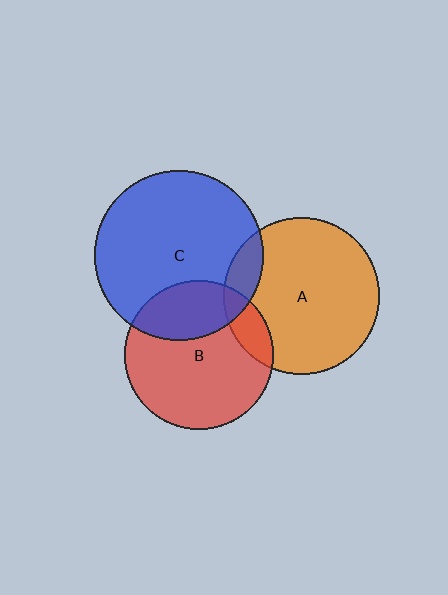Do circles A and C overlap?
Yes.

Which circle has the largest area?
Circle C (blue).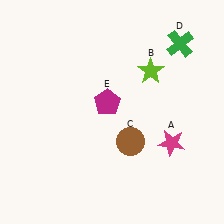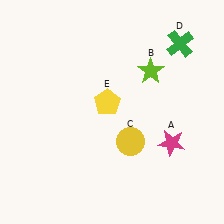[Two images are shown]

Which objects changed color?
C changed from brown to yellow. E changed from magenta to yellow.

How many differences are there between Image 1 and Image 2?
There are 2 differences between the two images.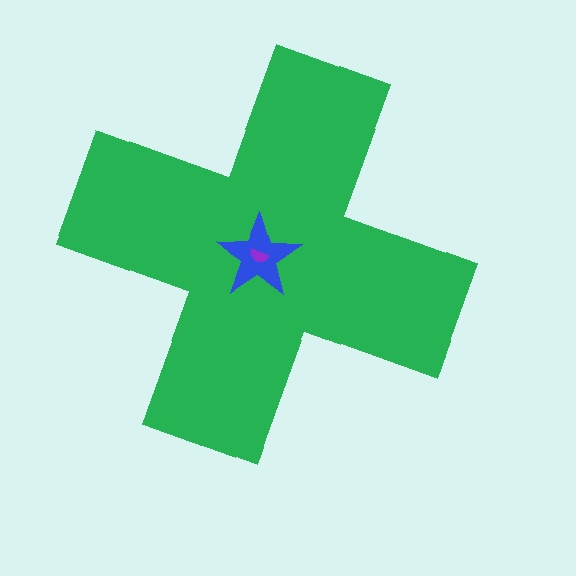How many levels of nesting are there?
3.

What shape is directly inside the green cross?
The blue star.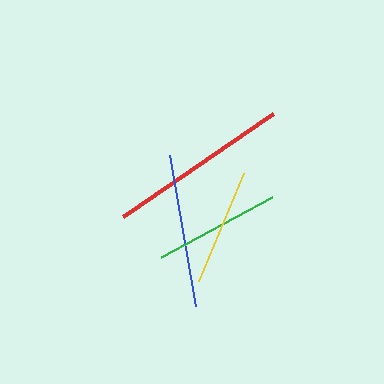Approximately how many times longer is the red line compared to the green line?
The red line is approximately 1.4 times the length of the green line.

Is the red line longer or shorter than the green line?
The red line is longer than the green line.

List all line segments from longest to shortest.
From longest to shortest: red, blue, green, yellow.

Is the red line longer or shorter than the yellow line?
The red line is longer than the yellow line.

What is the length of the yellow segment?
The yellow segment is approximately 117 pixels long.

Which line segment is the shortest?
The yellow line is the shortest at approximately 117 pixels.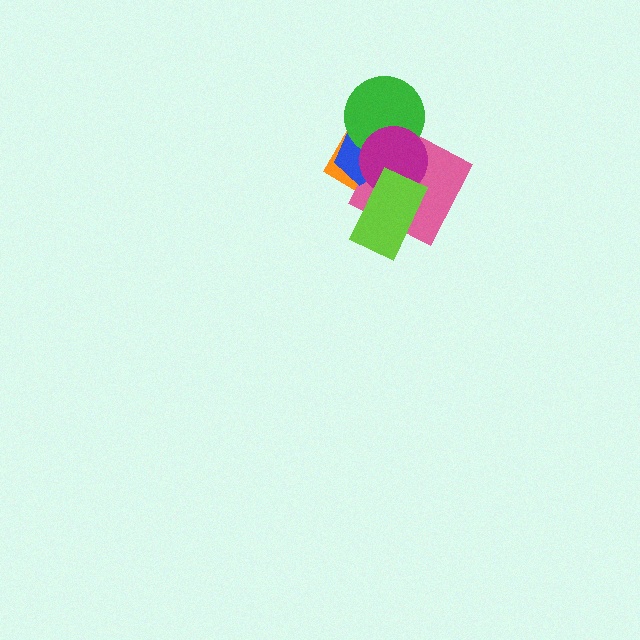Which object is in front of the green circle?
The magenta circle is in front of the green circle.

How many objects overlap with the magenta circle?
5 objects overlap with the magenta circle.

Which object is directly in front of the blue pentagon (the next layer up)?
The green circle is directly in front of the blue pentagon.